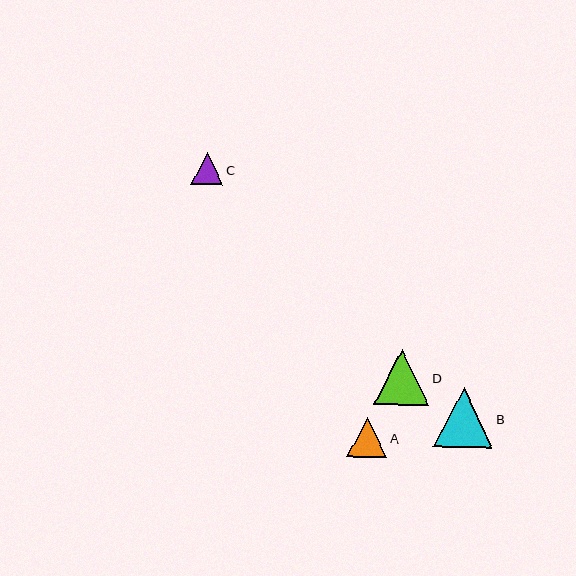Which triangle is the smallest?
Triangle C is the smallest with a size of approximately 32 pixels.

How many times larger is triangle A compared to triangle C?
Triangle A is approximately 1.2 times the size of triangle C.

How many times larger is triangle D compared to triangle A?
Triangle D is approximately 1.4 times the size of triangle A.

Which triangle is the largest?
Triangle B is the largest with a size of approximately 59 pixels.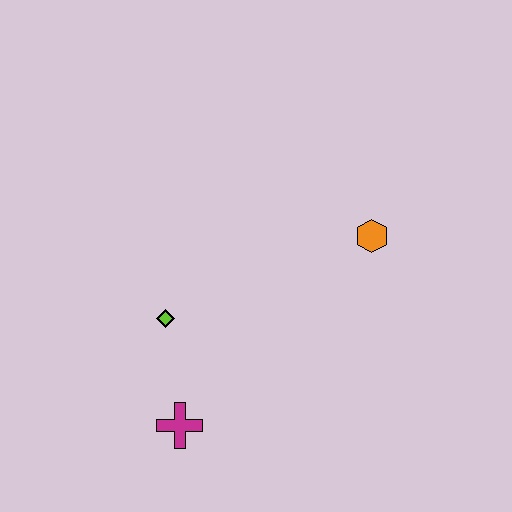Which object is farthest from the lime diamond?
The orange hexagon is farthest from the lime diamond.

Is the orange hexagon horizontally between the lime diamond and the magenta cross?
No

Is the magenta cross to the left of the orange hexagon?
Yes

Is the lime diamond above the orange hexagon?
No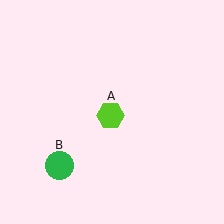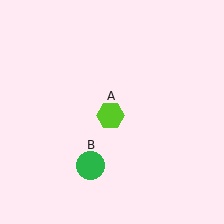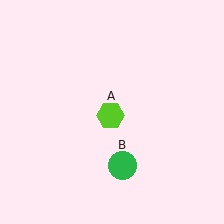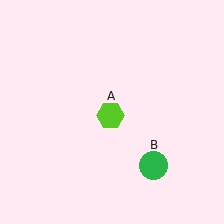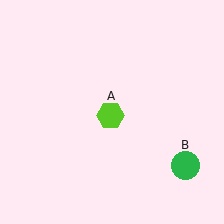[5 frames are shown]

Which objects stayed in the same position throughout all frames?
Lime hexagon (object A) remained stationary.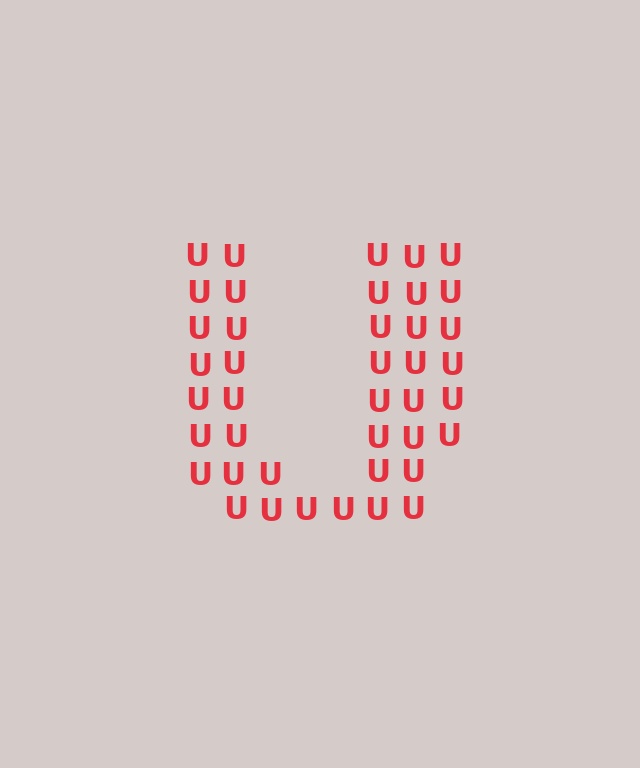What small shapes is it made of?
It is made of small letter U's.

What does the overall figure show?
The overall figure shows the letter U.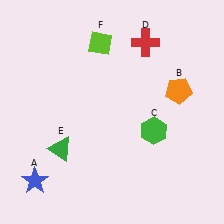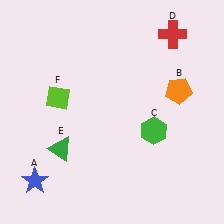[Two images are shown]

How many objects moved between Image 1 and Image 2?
2 objects moved between the two images.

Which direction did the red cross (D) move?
The red cross (D) moved right.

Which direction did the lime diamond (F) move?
The lime diamond (F) moved down.